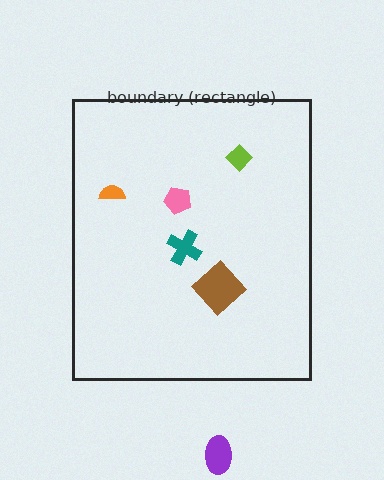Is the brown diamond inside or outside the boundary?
Inside.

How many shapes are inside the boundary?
5 inside, 1 outside.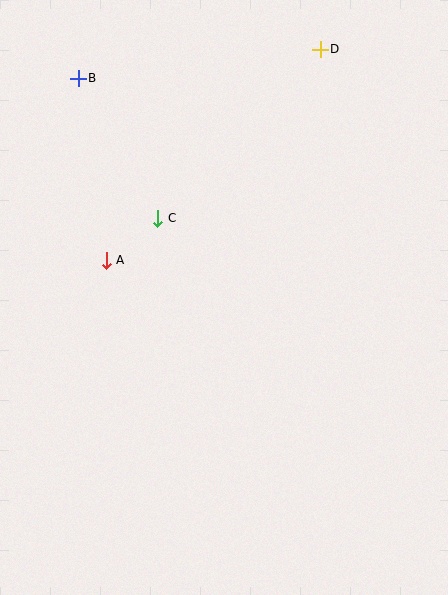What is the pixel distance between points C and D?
The distance between C and D is 234 pixels.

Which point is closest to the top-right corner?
Point D is closest to the top-right corner.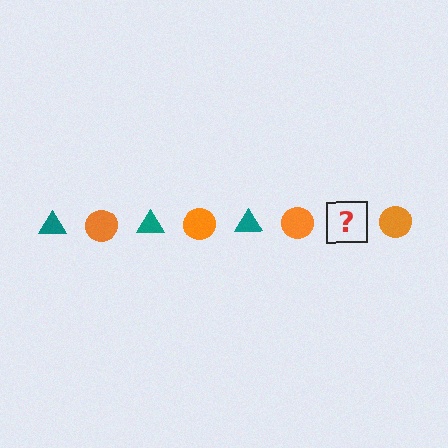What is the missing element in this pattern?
The missing element is a teal triangle.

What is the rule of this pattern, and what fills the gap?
The rule is that the pattern alternates between teal triangle and orange circle. The gap should be filled with a teal triangle.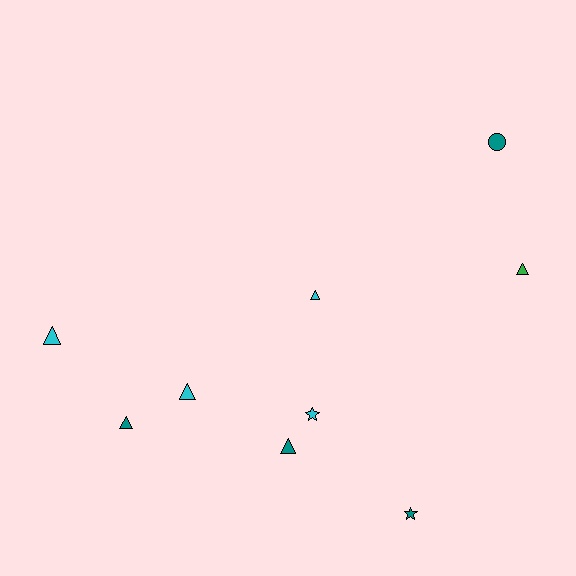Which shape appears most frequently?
Triangle, with 6 objects.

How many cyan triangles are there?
There are 3 cyan triangles.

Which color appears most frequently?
Cyan, with 4 objects.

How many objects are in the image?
There are 9 objects.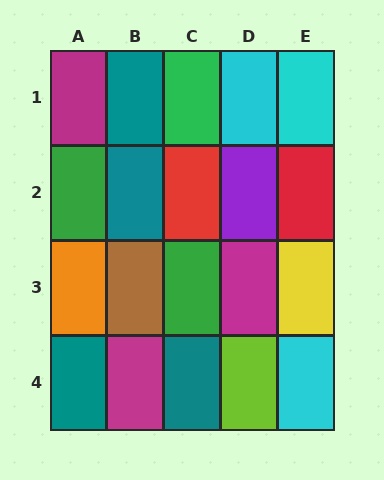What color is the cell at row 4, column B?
Magenta.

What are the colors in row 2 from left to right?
Green, teal, red, purple, red.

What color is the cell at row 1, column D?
Cyan.